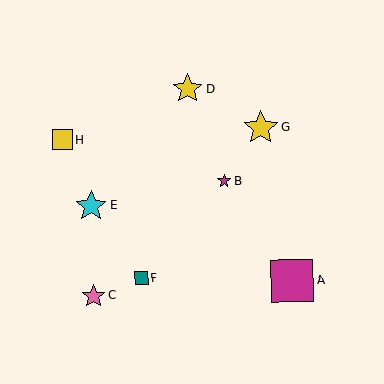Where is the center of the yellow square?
The center of the yellow square is at (62, 139).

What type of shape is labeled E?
Shape E is a cyan star.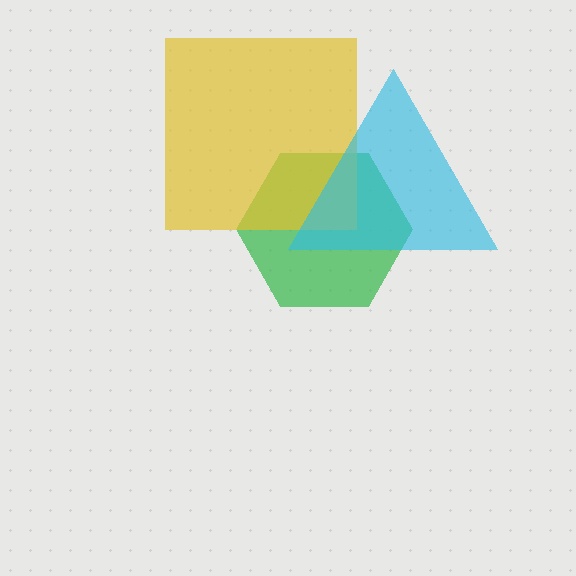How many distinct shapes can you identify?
There are 3 distinct shapes: a green hexagon, a yellow square, a cyan triangle.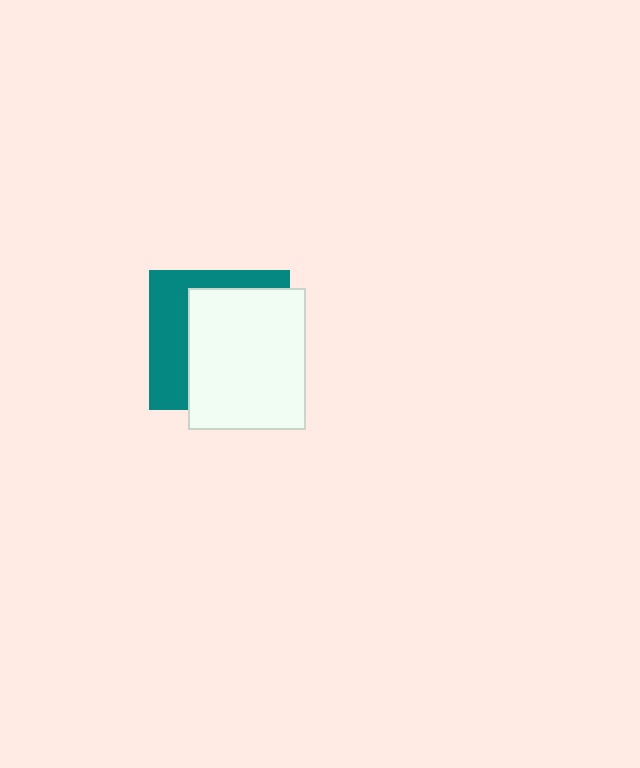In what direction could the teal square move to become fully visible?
The teal square could move left. That would shift it out from behind the white rectangle entirely.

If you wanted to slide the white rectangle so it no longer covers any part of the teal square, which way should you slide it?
Slide it right — that is the most direct way to separate the two shapes.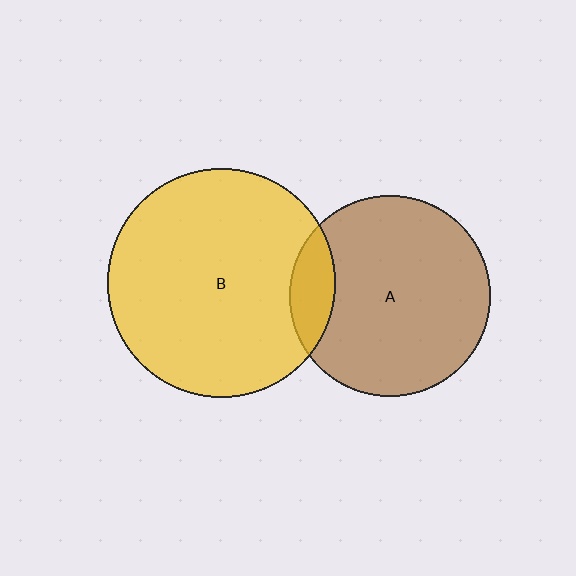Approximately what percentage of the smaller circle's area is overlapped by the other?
Approximately 15%.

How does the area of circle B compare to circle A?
Approximately 1.3 times.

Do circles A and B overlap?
Yes.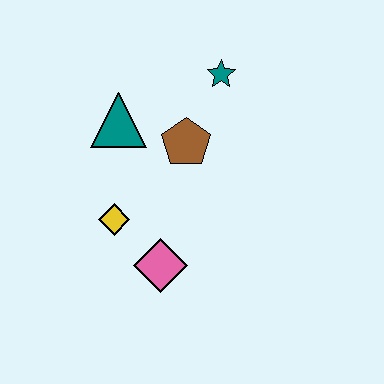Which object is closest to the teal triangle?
The brown pentagon is closest to the teal triangle.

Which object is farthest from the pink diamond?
The teal star is farthest from the pink diamond.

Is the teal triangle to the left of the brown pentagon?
Yes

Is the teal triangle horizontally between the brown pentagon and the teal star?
No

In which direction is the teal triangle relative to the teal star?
The teal triangle is to the left of the teal star.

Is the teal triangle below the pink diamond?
No